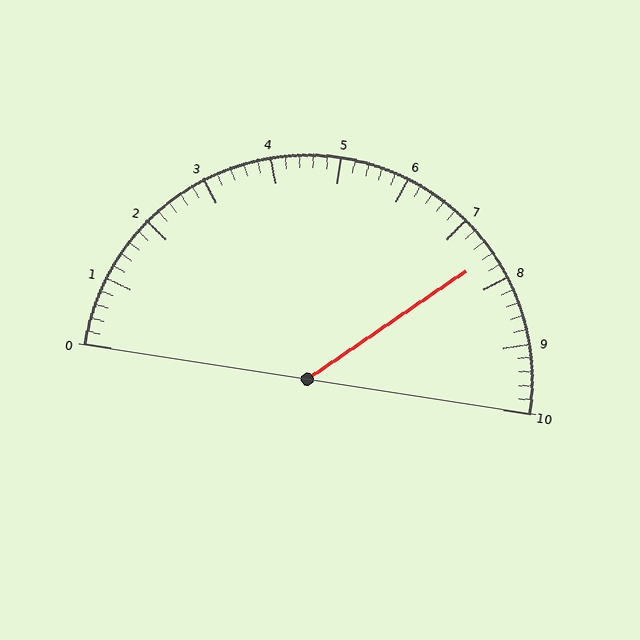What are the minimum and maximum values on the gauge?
The gauge ranges from 0 to 10.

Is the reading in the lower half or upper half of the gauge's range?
The reading is in the upper half of the range (0 to 10).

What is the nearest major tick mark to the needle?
The nearest major tick mark is 8.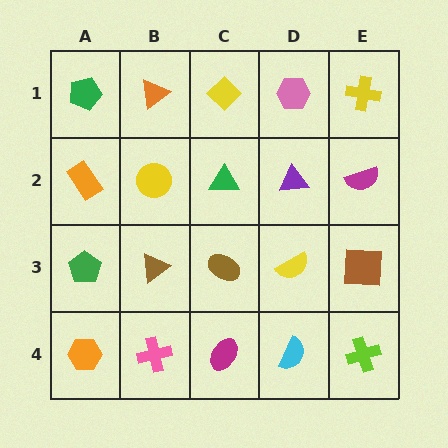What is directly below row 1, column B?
A yellow circle.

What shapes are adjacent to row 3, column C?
A green triangle (row 2, column C), a magenta ellipse (row 4, column C), a brown triangle (row 3, column B), a yellow semicircle (row 3, column D).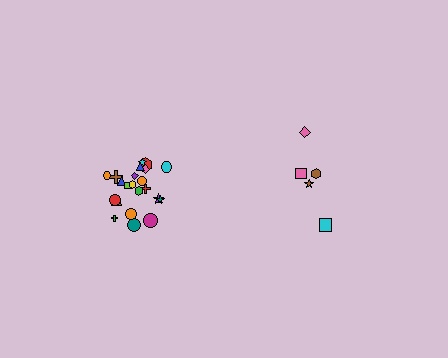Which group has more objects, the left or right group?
The left group.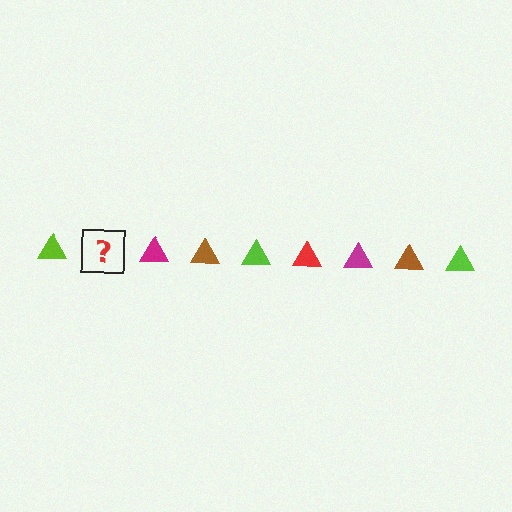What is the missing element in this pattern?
The missing element is a red triangle.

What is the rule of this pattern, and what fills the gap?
The rule is that the pattern cycles through lime, red, magenta, brown triangles. The gap should be filled with a red triangle.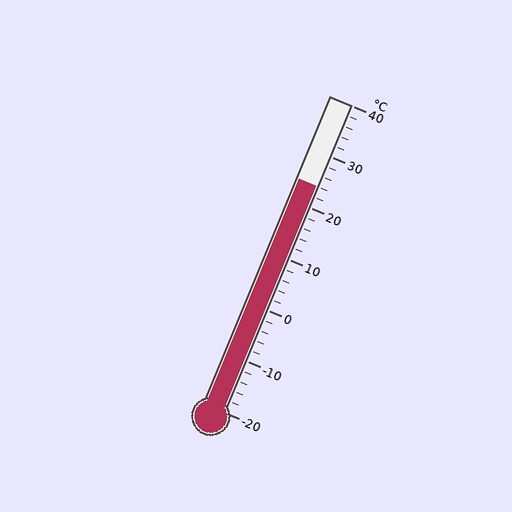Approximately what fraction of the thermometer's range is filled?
The thermometer is filled to approximately 75% of its range.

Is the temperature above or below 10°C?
The temperature is above 10°C.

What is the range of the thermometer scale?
The thermometer scale ranges from -20°C to 40°C.